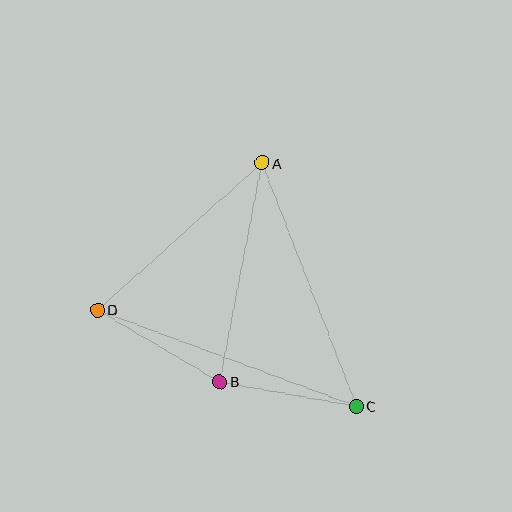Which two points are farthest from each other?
Points C and D are farthest from each other.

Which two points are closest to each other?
Points B and C are closest to each other.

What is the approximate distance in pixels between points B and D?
The distance between B and D is approximately 142 pixels.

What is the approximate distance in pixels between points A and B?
The distance between A and B is approximately 223 pixels.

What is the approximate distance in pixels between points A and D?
The distance between A and D is approximately 220 pixels.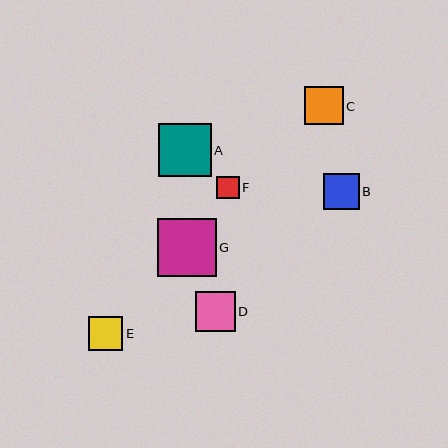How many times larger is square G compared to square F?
Square G is approximately 2.6 times the size of square F.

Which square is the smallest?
Square F is the smallest with a size of approximately 22 pixels.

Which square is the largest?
Square G is the largest with a size of approximately 58 pixels.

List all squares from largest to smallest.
From largest to smallest: G, A, D, C, B, E, F.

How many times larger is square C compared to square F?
Square C is approximately 1.7 times the size of square F.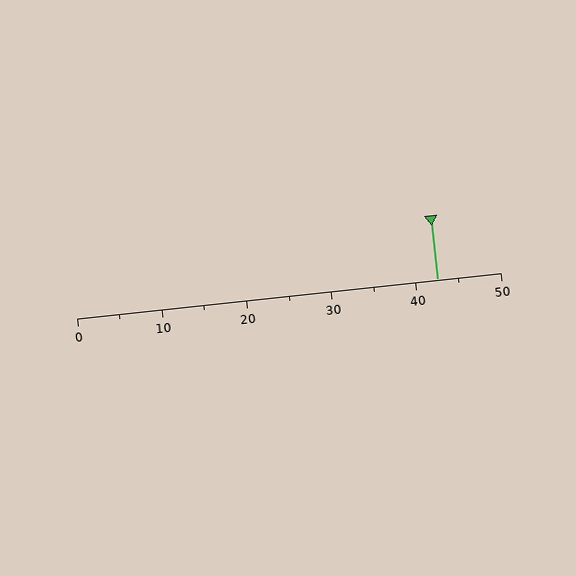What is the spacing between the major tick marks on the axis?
The major ticks are spaced 10 apart.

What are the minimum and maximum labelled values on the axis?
The axis runs from 0 to 50.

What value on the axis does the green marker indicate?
The marker indicates approximately 42.5.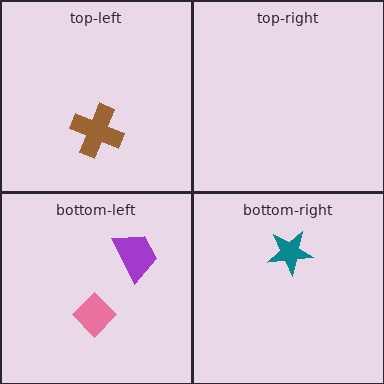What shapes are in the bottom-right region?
The teal star.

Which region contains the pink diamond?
The bottom-left region.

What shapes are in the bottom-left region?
The pink diamond, the purple trapezoid.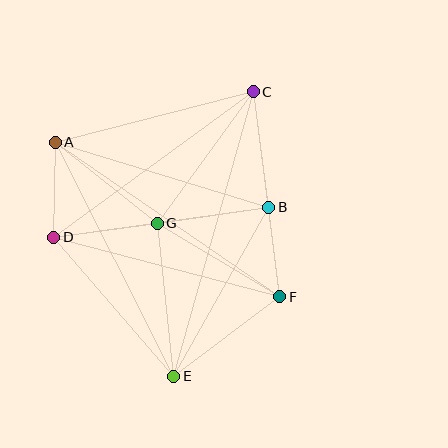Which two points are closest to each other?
Points B and F are closest to each other.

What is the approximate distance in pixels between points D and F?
The distance between D and F is approximately 234 pixels.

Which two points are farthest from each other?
Points C and E are farthest from each other.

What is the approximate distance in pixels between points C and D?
The distance between C and D is approximately 246 pixels.